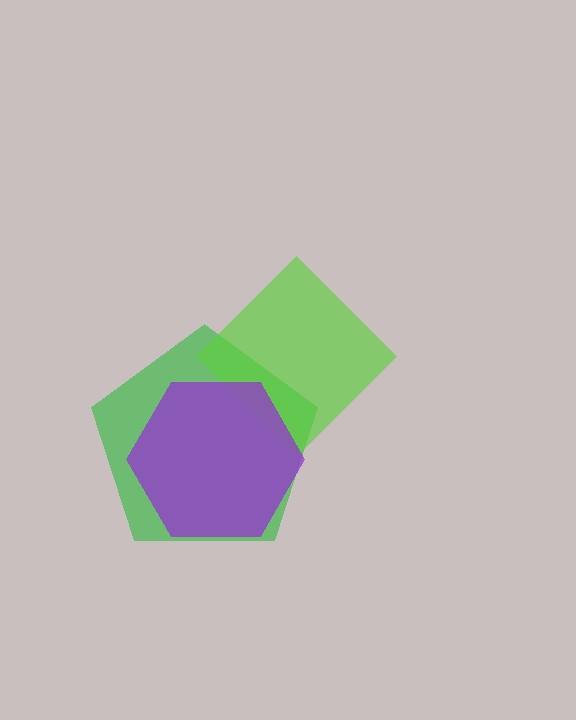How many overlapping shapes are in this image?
There are 3 overlapping shapes in the image.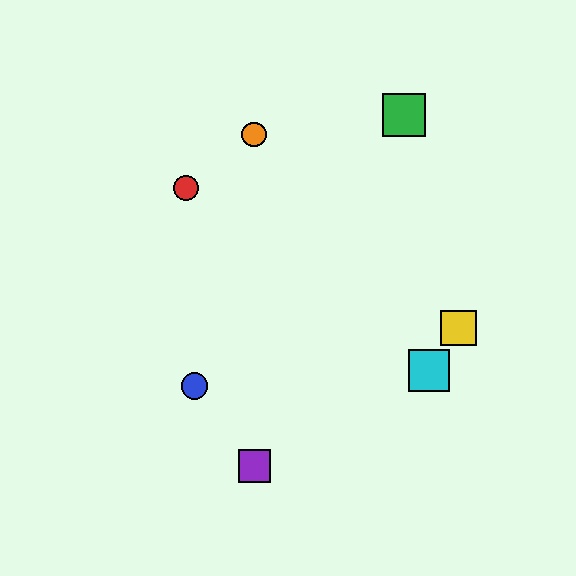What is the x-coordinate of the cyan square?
The cyan square is at x≈429.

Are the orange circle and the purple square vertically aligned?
Yes, both are at x≈254.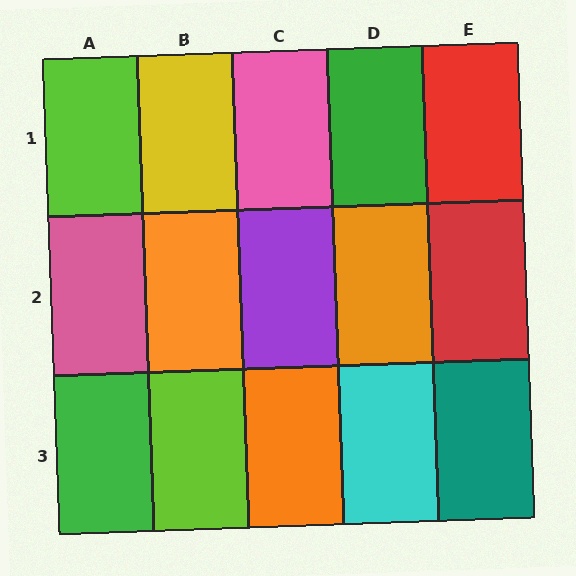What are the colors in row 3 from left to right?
Green, lime, orange, cyan, teal.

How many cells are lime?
2 cells are lime.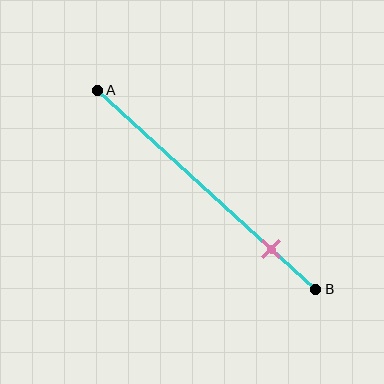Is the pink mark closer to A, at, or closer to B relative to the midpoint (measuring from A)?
The pink mark is closer to point B than the midpoint of segment AB.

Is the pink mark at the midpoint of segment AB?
No, the mark is at about 80% from A, not at the 50% midpoint.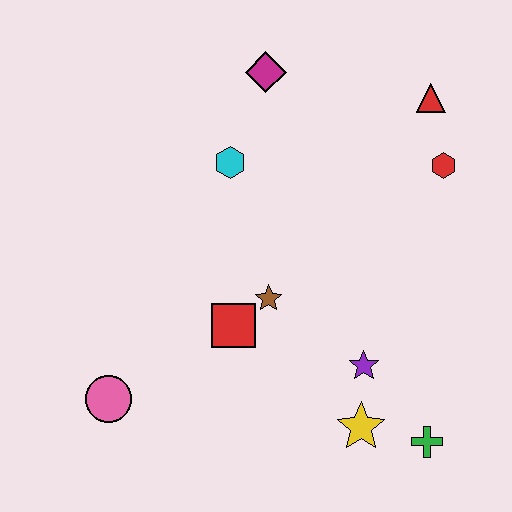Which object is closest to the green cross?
The yellow star is closest to the green cross.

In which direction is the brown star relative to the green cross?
The brown star is to the left of the green cross.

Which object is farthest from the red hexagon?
The pink circle is farthest from the red hexagon.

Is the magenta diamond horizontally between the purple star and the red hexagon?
No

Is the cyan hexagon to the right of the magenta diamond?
No